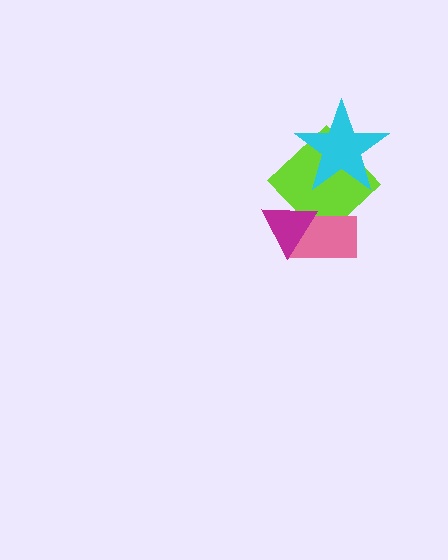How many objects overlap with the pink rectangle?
2 objects overlap with the pink rectangle.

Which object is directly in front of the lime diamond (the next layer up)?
The pink rectangle is directly in front of the lime diamond.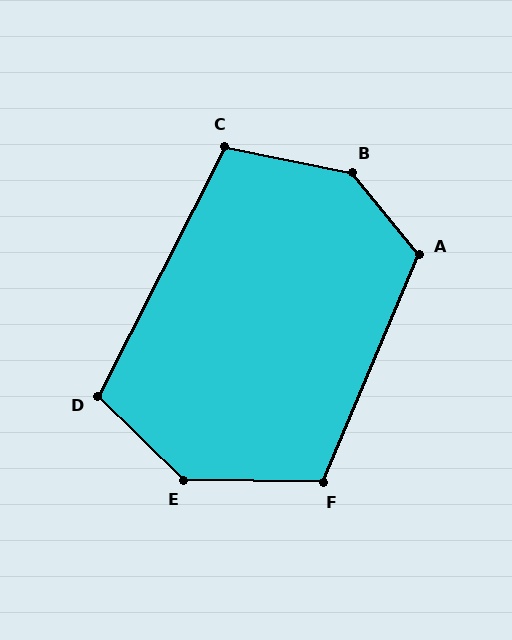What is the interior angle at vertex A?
Approximately 118 degrees (obtuse).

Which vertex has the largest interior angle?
B, at approximately 141 degrees.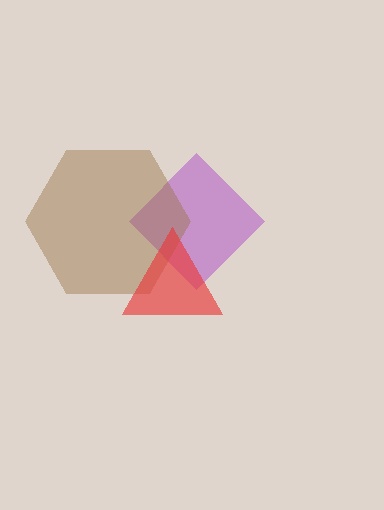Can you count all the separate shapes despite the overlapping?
Yes, there are 3 separate shapes.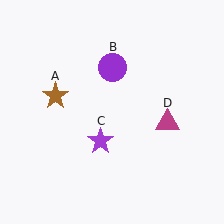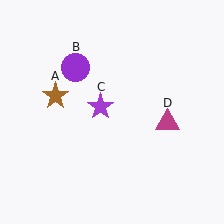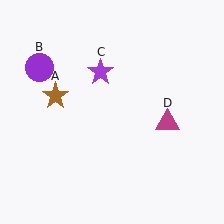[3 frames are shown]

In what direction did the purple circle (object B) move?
The purple circle (object B) moved left.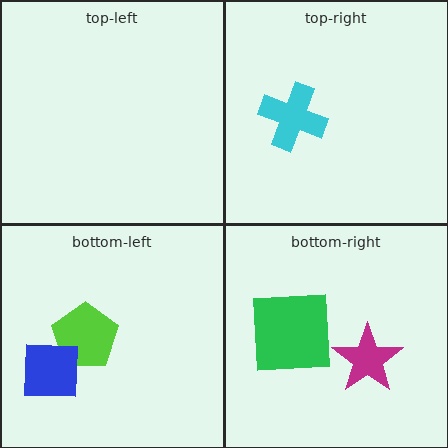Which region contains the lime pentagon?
The bottom-left region.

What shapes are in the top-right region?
The cyan cross.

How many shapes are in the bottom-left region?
2.